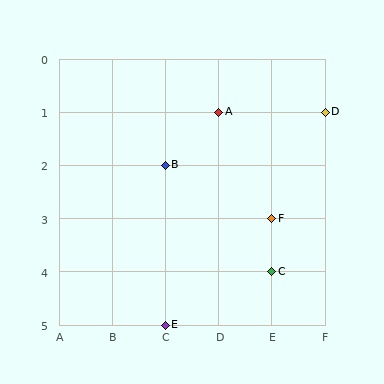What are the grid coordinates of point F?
Point F is at grid coordinates (E, 3).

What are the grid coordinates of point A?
Point A is at grid coordinates (D, 1).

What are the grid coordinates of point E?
Point E is at grid coordinates (C, 5).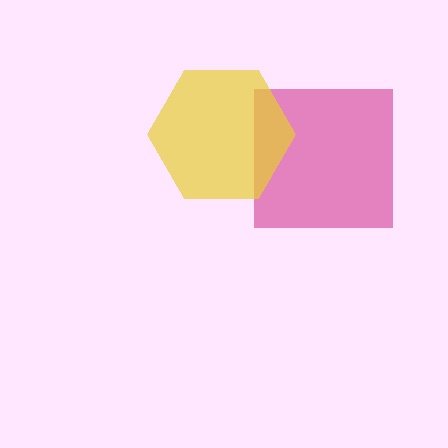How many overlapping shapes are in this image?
There are 2 overlapping shapes in the image.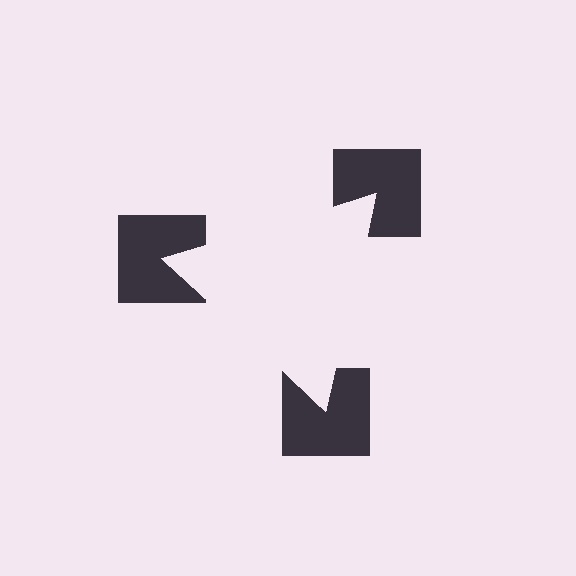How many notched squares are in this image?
There are 3 — one at each vertex of the illusory triangle.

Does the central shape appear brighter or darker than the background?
It typically appears slightly brighter than the background, even though no actual brightness change is drawn.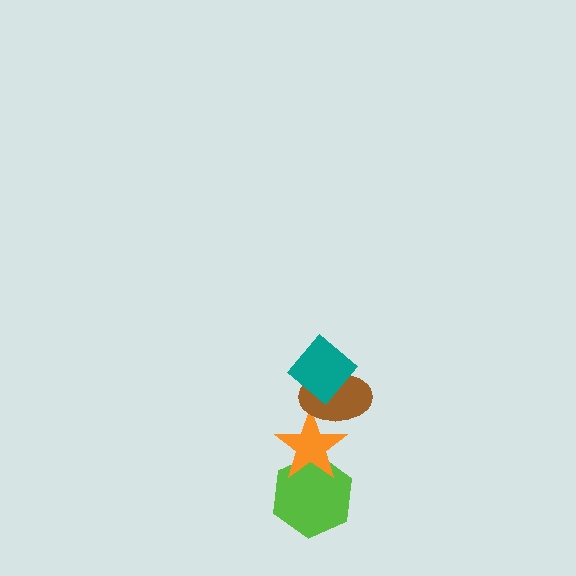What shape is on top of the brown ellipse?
The teal diamond is on top of the brown ellipse.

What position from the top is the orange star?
The orange star is 3rd from the top.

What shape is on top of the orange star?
The brown ellipse is on top of the orange star.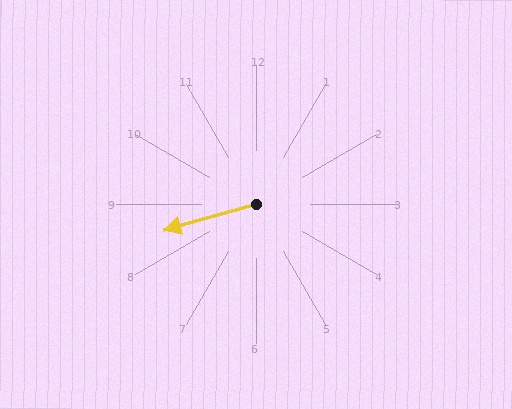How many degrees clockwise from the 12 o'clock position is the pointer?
Approximately 254 degrees.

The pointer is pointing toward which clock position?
Roughly 8 o'clock.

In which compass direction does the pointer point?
West.